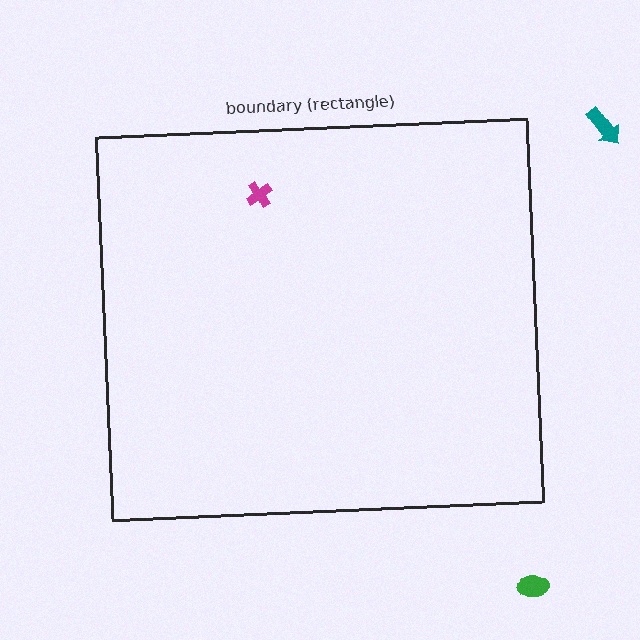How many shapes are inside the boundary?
1 inside, 2 outside.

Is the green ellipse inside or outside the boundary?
Outside.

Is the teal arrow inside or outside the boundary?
Outside.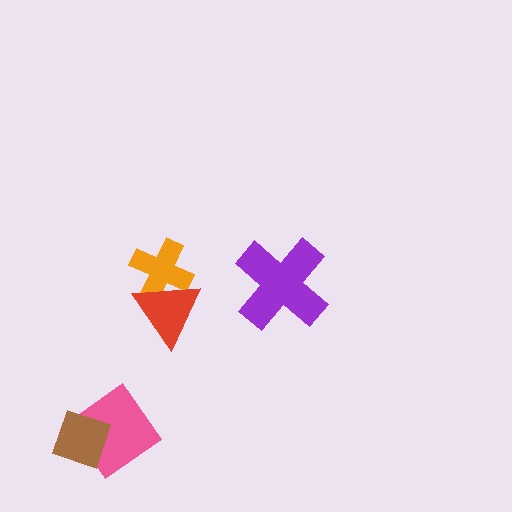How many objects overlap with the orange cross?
1 object overlaps with the orange cross.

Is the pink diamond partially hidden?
Yes, it is partially covered by another shape.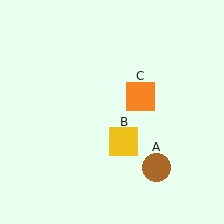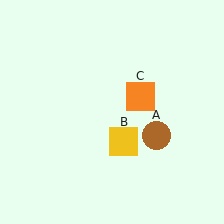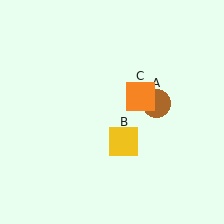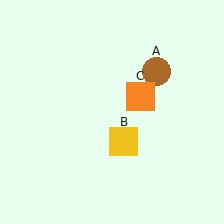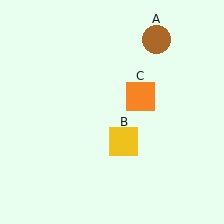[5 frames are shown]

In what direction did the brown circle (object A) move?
The brown circle (object A) moved up.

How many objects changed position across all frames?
1 object changed position: brown circle (object A).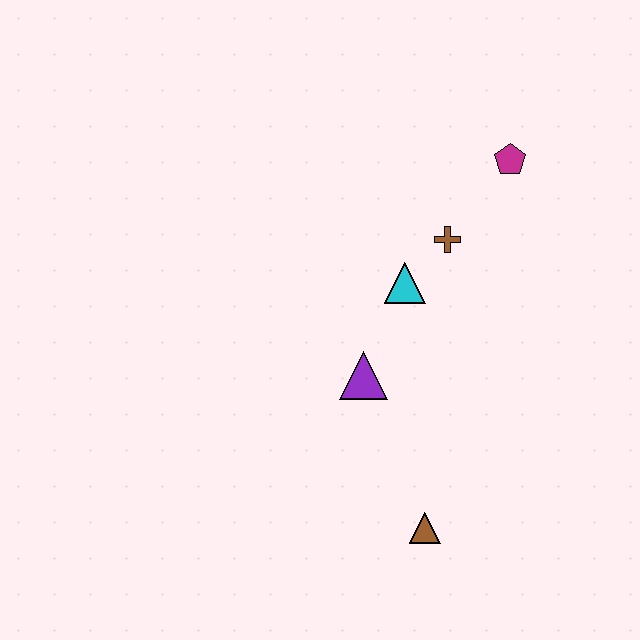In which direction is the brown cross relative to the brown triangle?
The brown cross is above the brown triangle.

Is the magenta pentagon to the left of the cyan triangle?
No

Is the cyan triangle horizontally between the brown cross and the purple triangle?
Yes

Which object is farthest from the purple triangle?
The magenta pentagon is farthest from the purple triangle.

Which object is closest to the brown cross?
The cyan triangle is closest to the brown cross.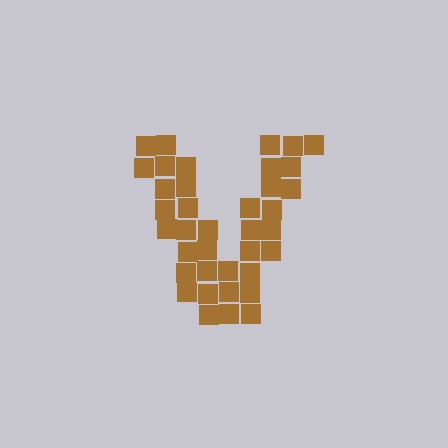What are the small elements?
The small elements are squares.